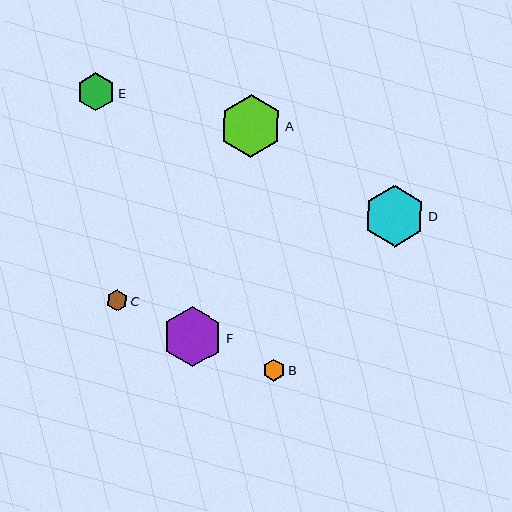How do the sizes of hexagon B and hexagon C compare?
Hexagon B and hexagon C are approximately the same size.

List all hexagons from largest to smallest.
From largest to smallest: A, D, F, E, B, C.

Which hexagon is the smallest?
Hexagon C is the smallest with a size of approximately 21 pixels.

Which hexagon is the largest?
Hexagon A is the largest with a size of approximately 63 pixels.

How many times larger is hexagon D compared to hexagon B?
Hexagon D is approximately 2.8 times the size of hexagon B.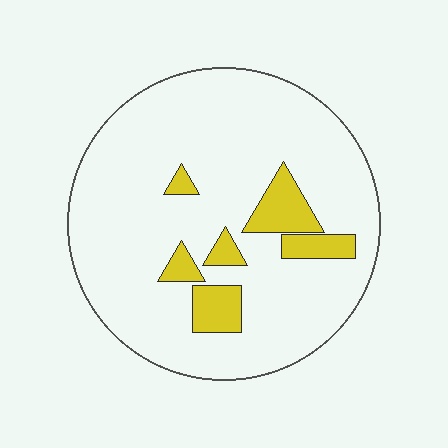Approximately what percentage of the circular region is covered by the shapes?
Approximately 15%.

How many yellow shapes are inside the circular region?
6.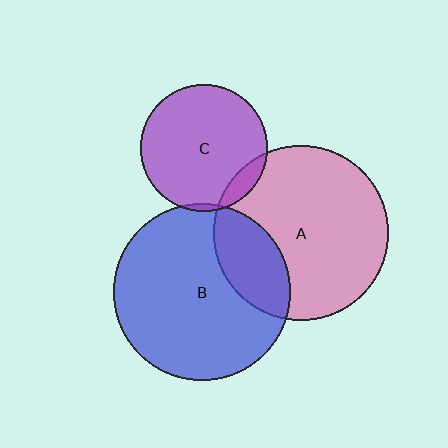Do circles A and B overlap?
Yes.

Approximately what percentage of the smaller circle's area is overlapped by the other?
Approximately 25%.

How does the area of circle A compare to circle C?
Approximately 1.9 times.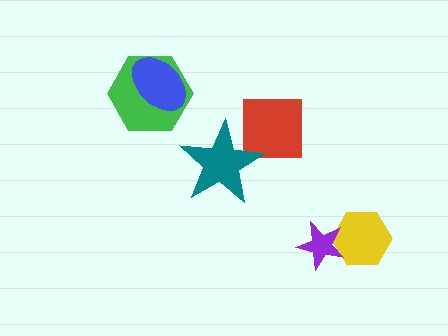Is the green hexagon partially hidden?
Yes, it is partially covered by another shape.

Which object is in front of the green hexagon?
The blue ellipse is in front of the green hexagon.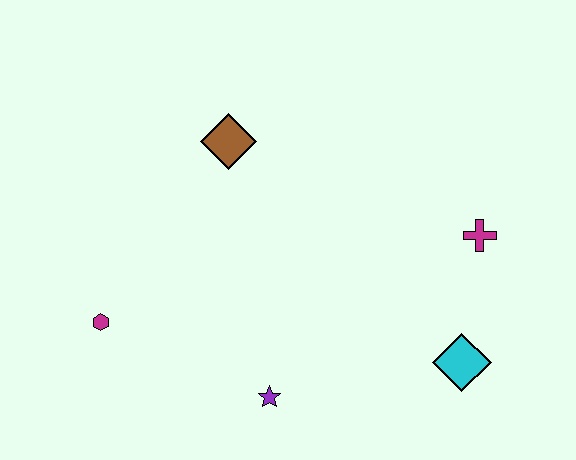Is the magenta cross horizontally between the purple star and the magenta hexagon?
No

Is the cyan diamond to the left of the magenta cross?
Yes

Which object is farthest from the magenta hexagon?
The magenta cross is farthest from the magenta hexagon.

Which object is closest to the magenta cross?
The cyan diamond is closest to the magenta cross.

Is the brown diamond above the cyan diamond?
Yes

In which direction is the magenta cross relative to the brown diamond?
The magenta cross is to the right of the brown diamond.